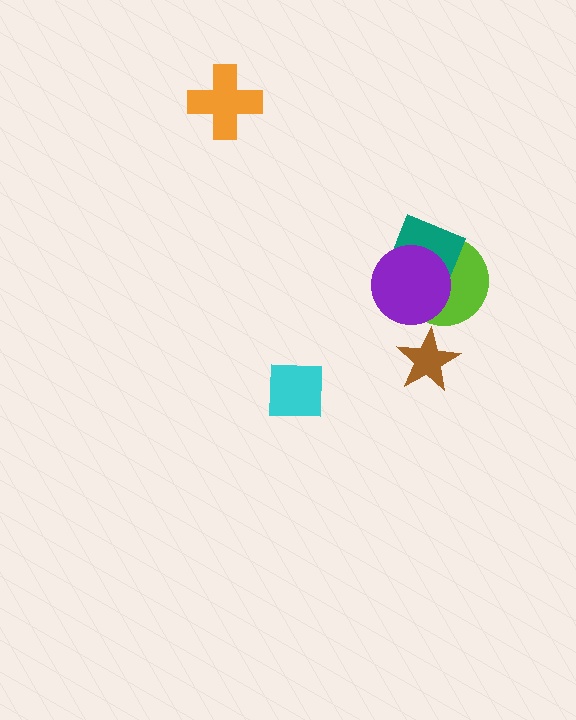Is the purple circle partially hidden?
No, no other shape covers it.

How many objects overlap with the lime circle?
2 objects overlap with the lime circle.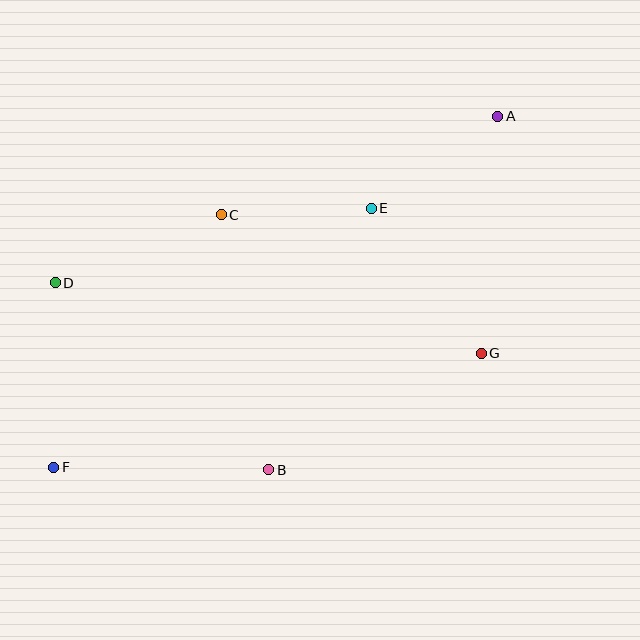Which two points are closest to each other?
Points C and E are closest to each other.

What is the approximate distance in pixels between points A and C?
The distance between A and C is approximately 293 pixels.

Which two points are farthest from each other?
Points A and F are farthest from each other.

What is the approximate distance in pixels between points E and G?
The distance between E and G is approximately 182 pixels.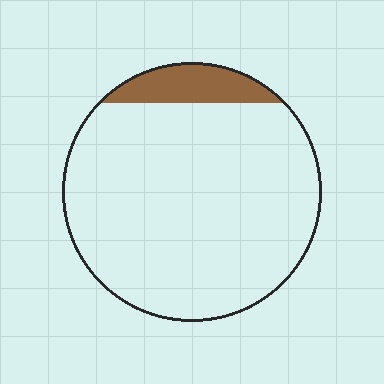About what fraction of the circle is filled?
About one tenth (1/10).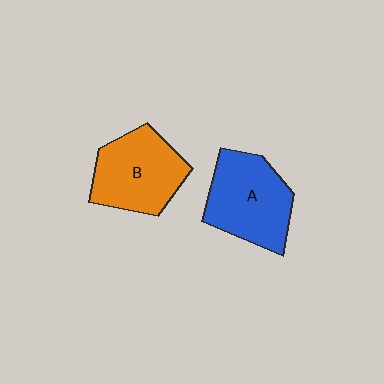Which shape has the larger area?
Shape A (blue).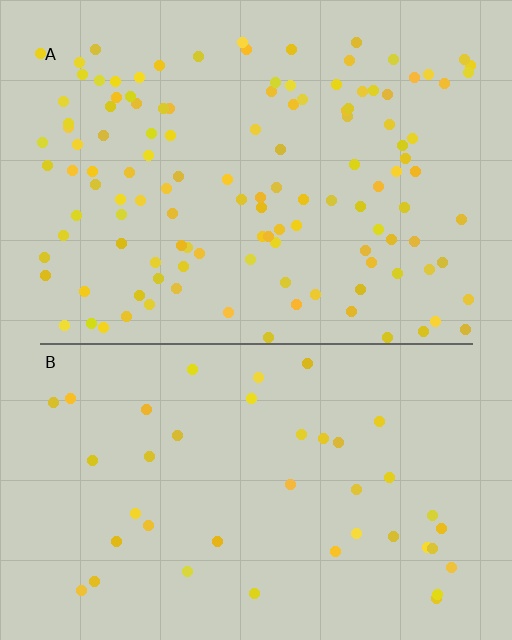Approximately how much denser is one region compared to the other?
Approximately 3.0× — region A over region B.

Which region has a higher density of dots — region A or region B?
A (the top).